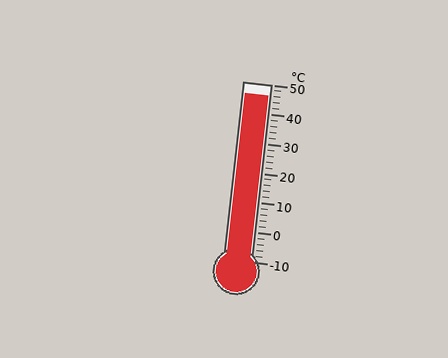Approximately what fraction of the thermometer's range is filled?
The thermometer is filled to approximately 95% of its range.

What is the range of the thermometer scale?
The thermometer scale ranges from -10°C to 50°C.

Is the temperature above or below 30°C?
The temperature is above 30°C.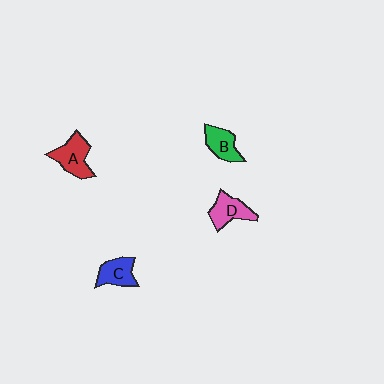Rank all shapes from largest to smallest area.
From largest to smallest: A (red), D (pink), C (blue), B (green).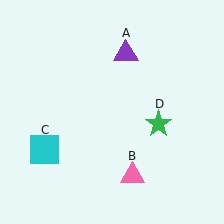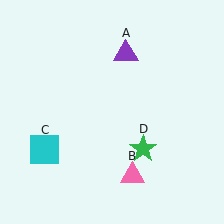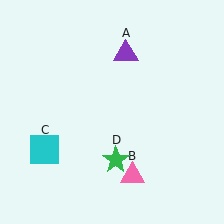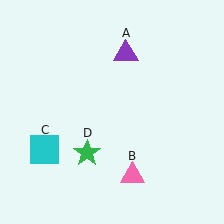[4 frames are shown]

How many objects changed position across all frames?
1 object changed position: green star (object D).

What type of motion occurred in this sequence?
The green star (object D) rotated clockwise around the center of the scene.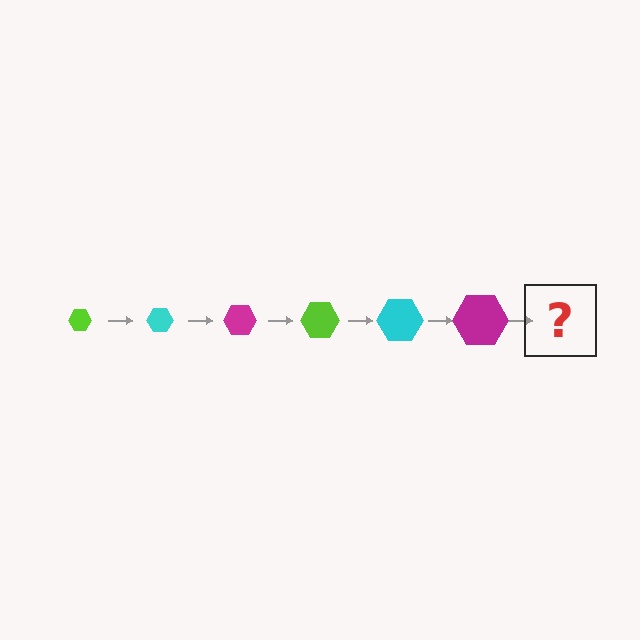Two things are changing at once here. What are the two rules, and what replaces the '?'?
The two rules are that the hexagon grows larger each step and the color cycles through lime, cyan, and magenta. The '?' should be a lime hexagon, larger than the previous one.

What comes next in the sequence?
The next element should be a lime hexagon, larger than the previous one.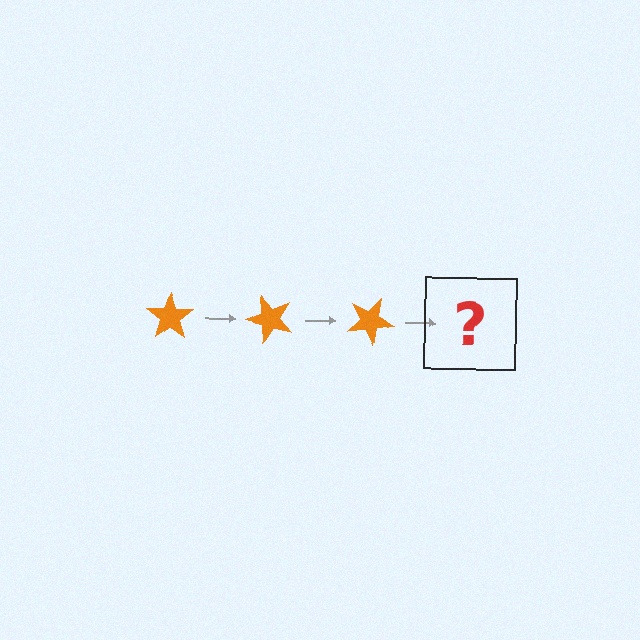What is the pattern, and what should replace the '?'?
The pattern is that the star rotates 50 degrees each step. The '?' should be an orange star rotated 150 degrees.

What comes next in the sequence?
The next element should be an orange star rotated 150 degrees.